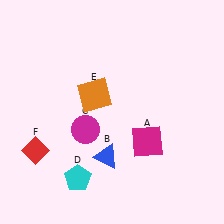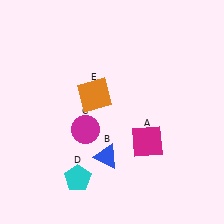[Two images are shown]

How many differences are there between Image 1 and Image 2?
There is 1 difference between the two images.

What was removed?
The red diamond (F) was removed in Image 2.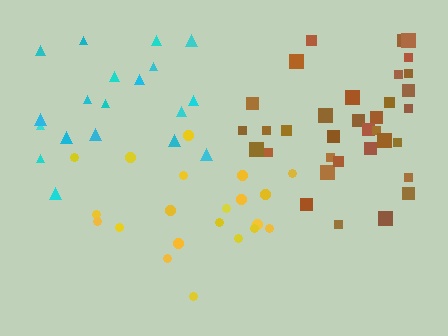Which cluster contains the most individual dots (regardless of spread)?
Brown (35).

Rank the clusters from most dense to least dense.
brown, yellow, cyan.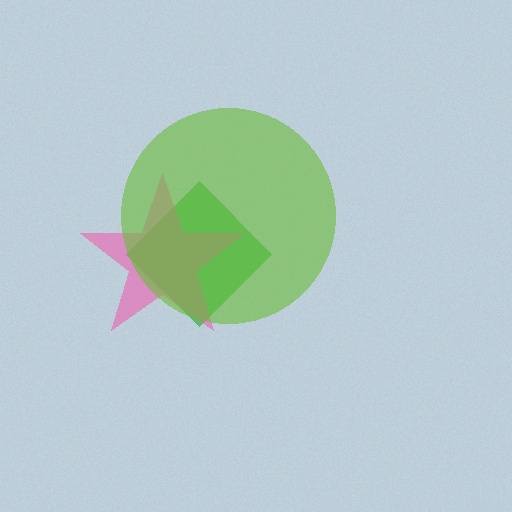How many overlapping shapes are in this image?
There are 3 overlapping shapes in the image.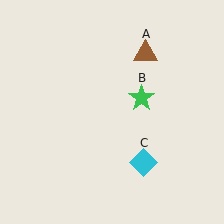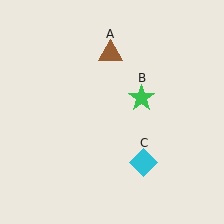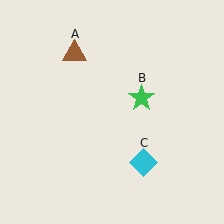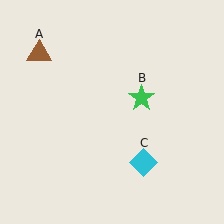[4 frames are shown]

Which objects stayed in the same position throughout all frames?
Green star (object B) and cyan diamond (object C) remained stationary.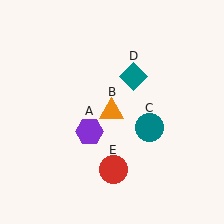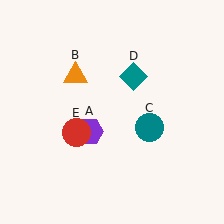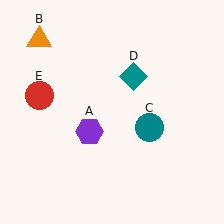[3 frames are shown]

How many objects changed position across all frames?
2 objects changed position: orange triangle (object B), red circle (object E).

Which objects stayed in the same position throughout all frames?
Purple hexagon (object A) and teal circle (object C) and teal diamond (object D) remained stationary.